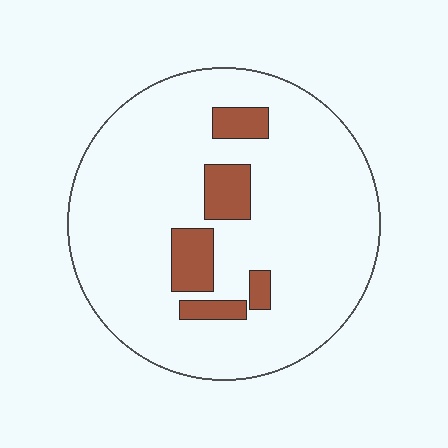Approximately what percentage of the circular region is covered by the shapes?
Approximately 10%.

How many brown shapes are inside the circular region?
5.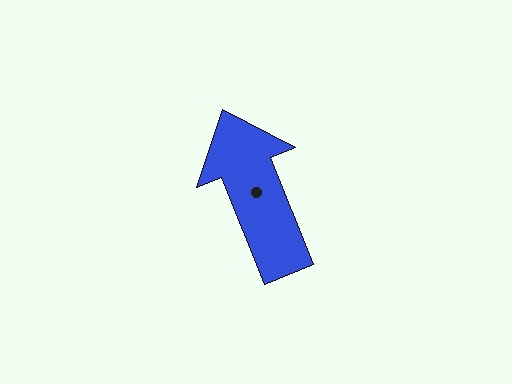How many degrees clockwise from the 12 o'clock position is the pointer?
Approximately 338 degrees.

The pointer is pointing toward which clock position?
Roughly 11 o'clock.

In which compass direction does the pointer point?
North.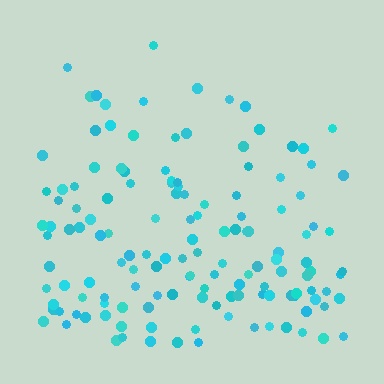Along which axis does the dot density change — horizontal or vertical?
Vertical.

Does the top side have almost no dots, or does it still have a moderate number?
Still a moderate number, just noticeably fewer than the bottom.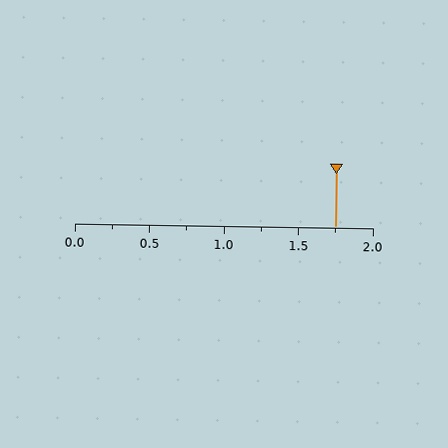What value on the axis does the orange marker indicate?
The marker indicates approximately 1.75.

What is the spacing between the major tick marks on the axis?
The major ticks are spaced 0.5 apart.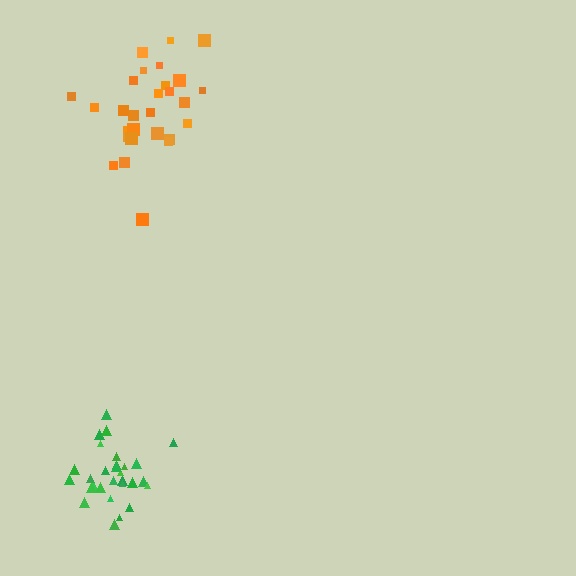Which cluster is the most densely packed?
Green.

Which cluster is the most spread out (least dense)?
Orange.